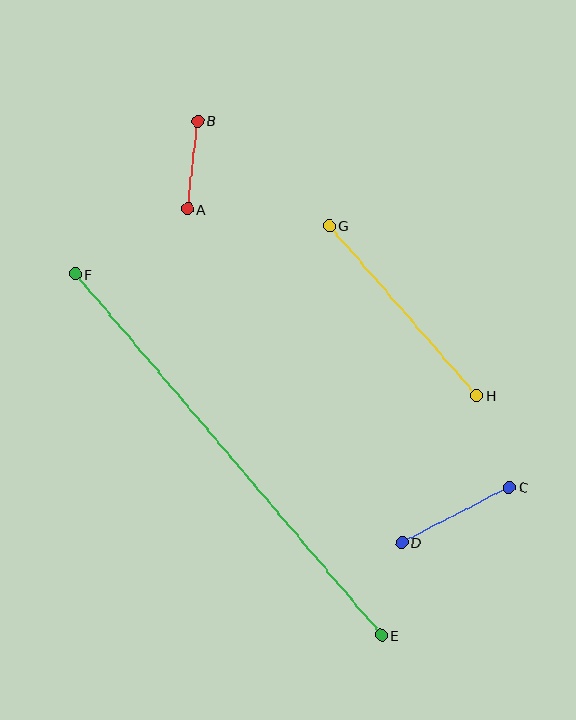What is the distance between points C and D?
The distance is approximately 121 pixels.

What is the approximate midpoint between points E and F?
The midpoint is at approximately (228, 455) pixels.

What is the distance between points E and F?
The distance is approximately 474 pixels.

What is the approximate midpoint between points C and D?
The midpoint is at approximately (456, 515) pixels.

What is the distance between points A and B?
The distance is approximately 89 pixels.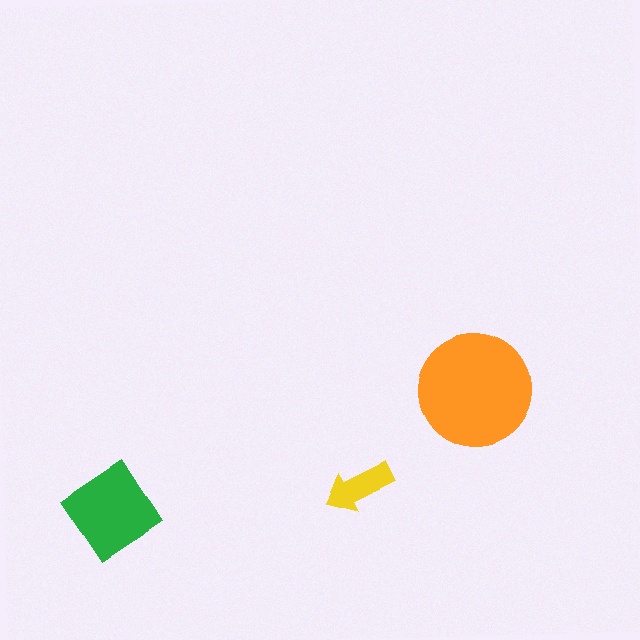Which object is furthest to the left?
The green diamond is leftmost.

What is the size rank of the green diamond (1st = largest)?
2nd.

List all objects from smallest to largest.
The yellow arrow, the green diamond, the orange circle.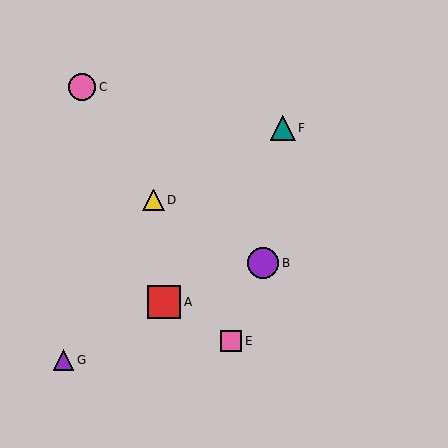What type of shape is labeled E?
Shape E is a pink square.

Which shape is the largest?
The red square (labeled A) is the largest.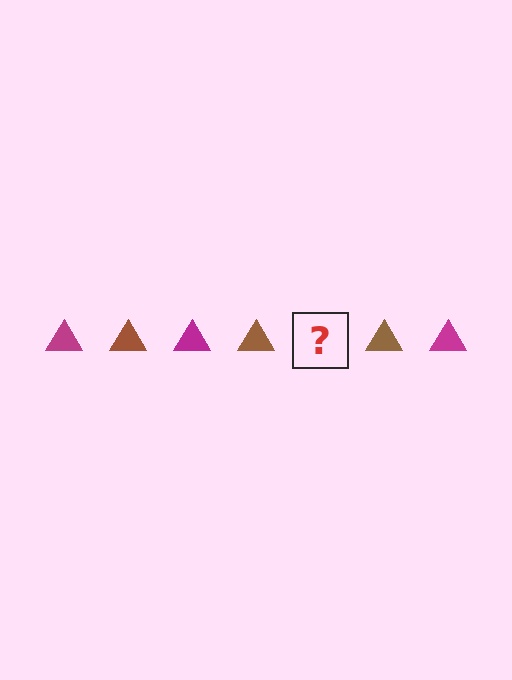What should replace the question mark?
The question mark should be replaced with a magenta triangle.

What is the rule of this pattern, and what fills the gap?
The rule is that the pattern cycles through magenta, brown triangles. The gap should be filled with a magenta triangle.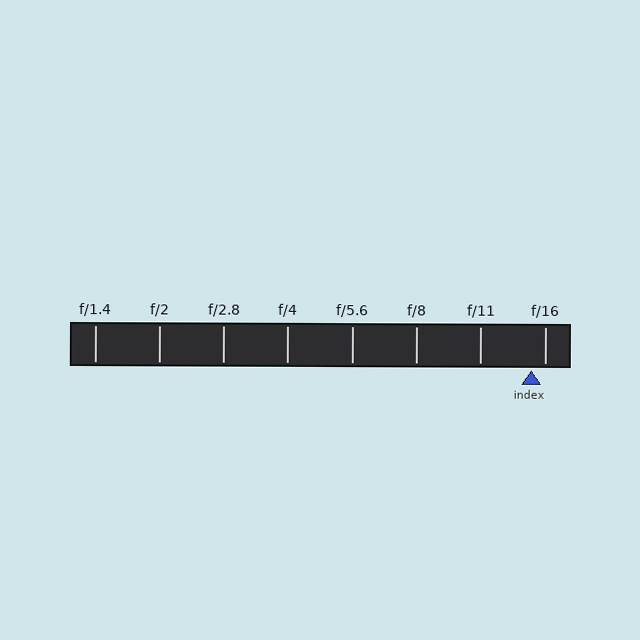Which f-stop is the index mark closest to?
The index mark is closest to f/16.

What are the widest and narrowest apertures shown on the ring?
The widest aperture shown is f/1.4 and the narrowest is f/16.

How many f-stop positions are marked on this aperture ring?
There are 8 f-stop positions marked.